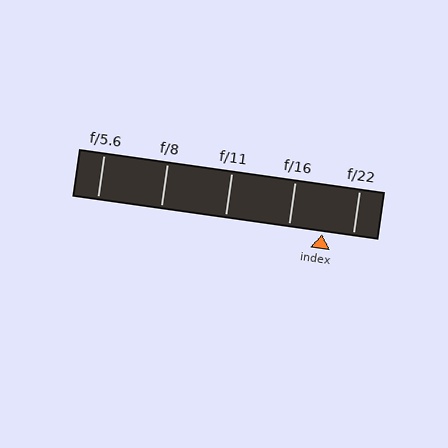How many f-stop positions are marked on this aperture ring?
There are 5 f-stop positions marked.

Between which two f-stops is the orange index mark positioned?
The index mark is between f/16 and f/22.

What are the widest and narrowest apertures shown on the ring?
The widest aperture shown is f/5.6 and the narrowest is f/22.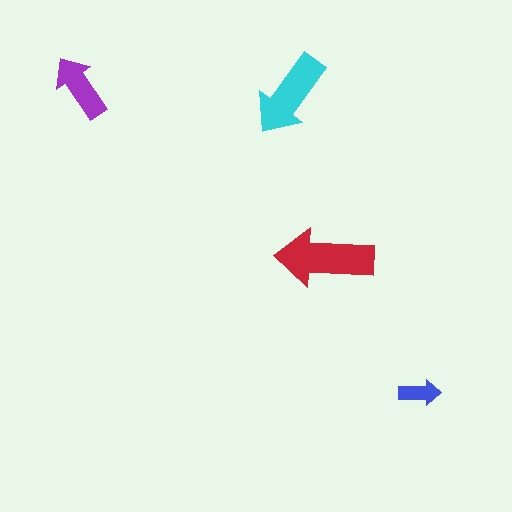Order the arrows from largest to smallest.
the red one, the cyan one, the purple one, the blue one.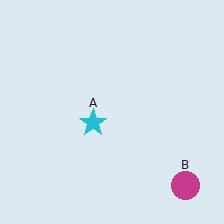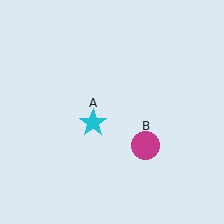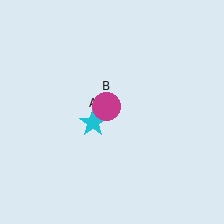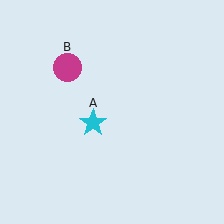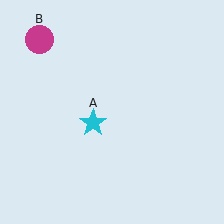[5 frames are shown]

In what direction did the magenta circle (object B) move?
The magenta circle (object B) moved up and to the left.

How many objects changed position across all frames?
1 object changed position: magenta circle (object B).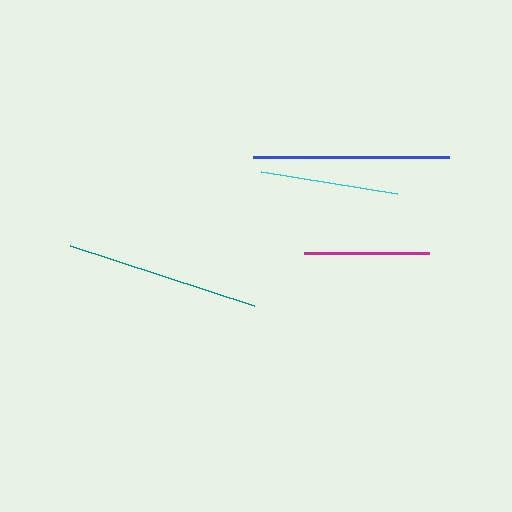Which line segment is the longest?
The blue line is the longest at approximately 196 pixels.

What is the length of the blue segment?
The blue segment is approximately 196 pixels long.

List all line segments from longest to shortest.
From longest to shortest: blue, teal, cyan, magenta.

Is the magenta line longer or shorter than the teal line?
The teal line is longer than the magenta line.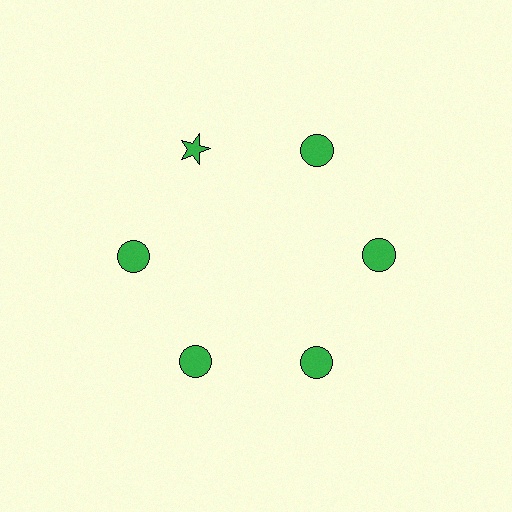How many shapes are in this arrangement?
There are 6 shapes arranged in a ring pattern.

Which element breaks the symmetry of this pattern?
The green star at roughly the 11 o'clock position breaks the symmetry. All other shapes are green circles.